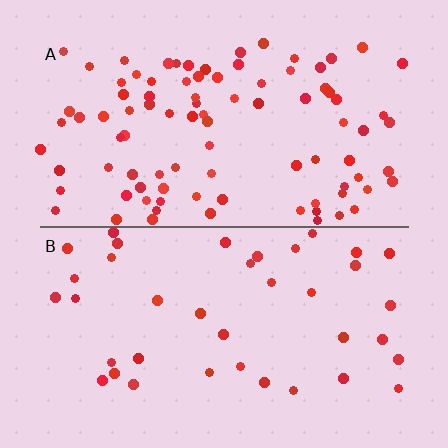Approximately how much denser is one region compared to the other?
Approximately 2.3× — region A over region B.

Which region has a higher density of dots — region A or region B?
A (the top).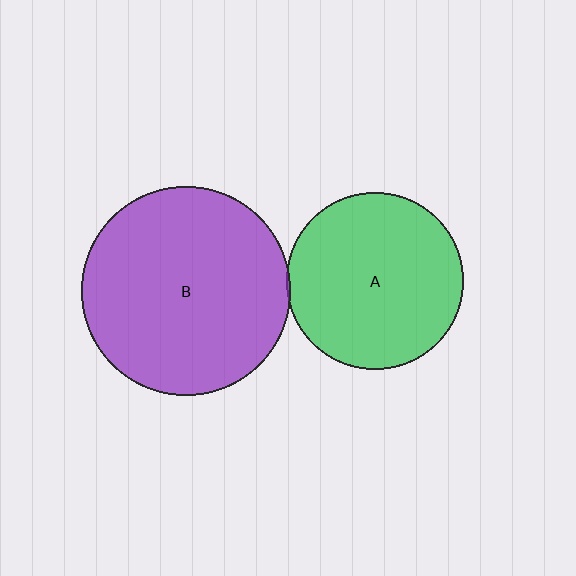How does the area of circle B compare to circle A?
Approximately 1.4 times.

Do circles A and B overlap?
Yes.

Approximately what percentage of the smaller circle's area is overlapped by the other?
Approximately 5%.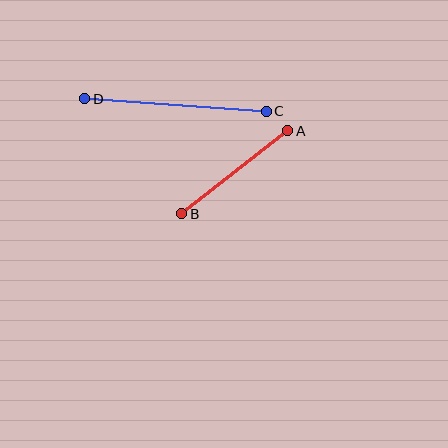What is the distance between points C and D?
The distance is approximately 182 pixels.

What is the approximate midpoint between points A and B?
The midpoint is at approximately (235, 172) pixels.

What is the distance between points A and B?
The distance is approximately 135 pixels.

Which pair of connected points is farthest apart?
Points C and D are farthest apart.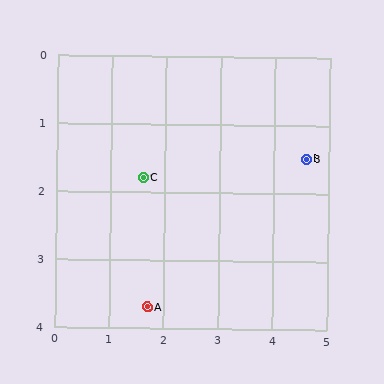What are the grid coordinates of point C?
Point C is at approximately (1.6, 1.8).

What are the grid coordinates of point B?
Point B is at approximately (4.6, 1.5).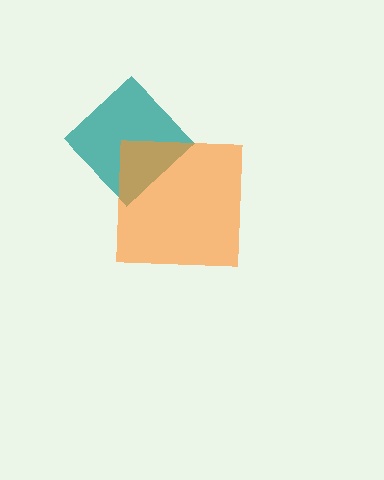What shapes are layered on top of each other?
The layered shapes are: a teal diamond, an orange square.